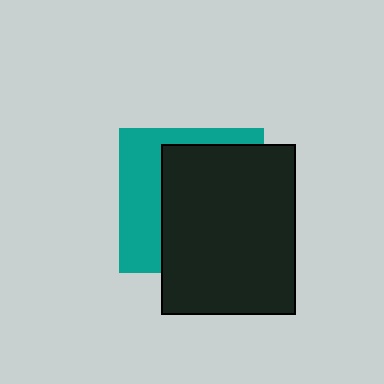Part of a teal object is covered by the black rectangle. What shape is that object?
It is a square.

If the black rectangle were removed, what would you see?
You would see the complete teal square.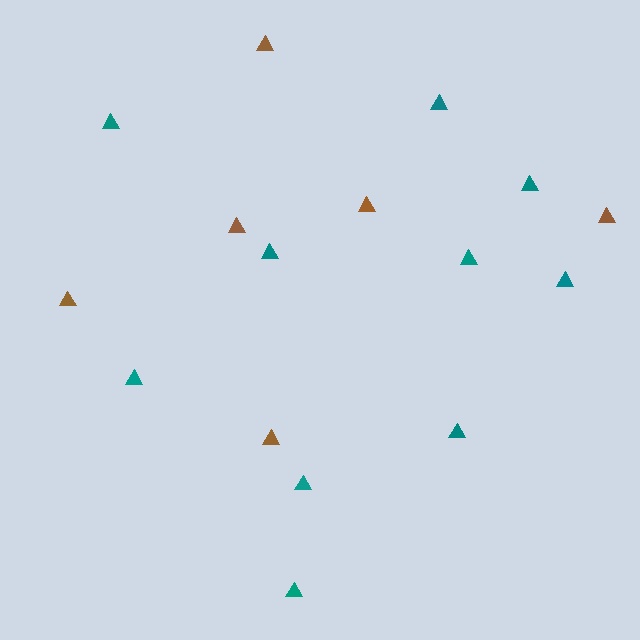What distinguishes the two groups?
There are 2 groups: one group of brown triangles (6) and one group of teal triangles (10).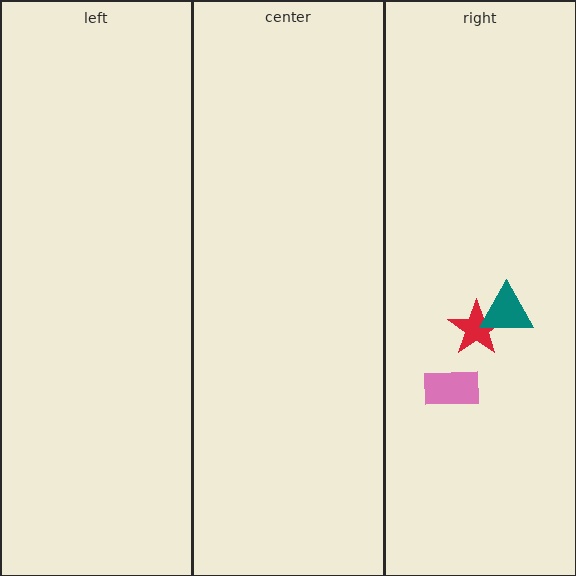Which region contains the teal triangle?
The right region.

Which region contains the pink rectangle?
The right region.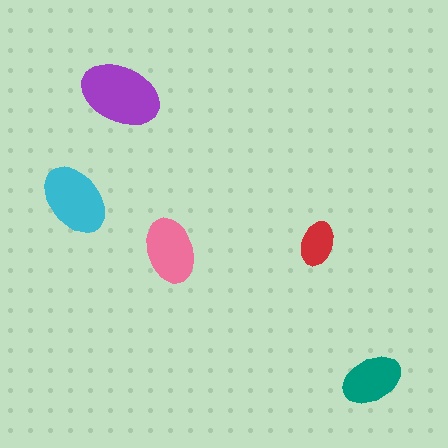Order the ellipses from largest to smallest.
the purple one, the cyan one, the pink one, the teal one, the red one.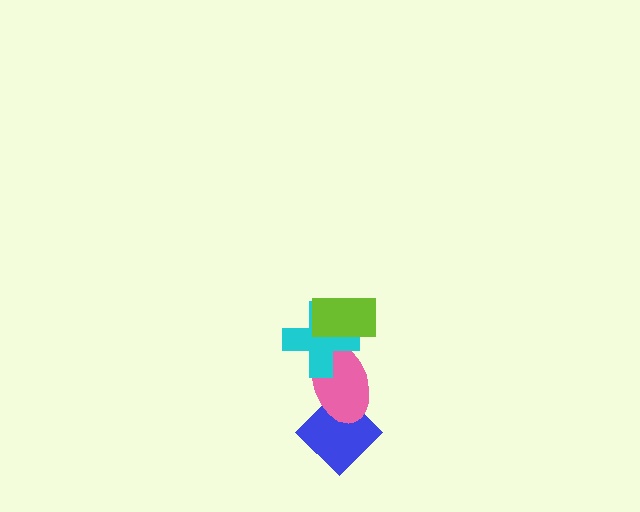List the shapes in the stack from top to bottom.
From top to bottom: the lime rectangle, the cyan cross, the pink ellipse, the blue diamond.